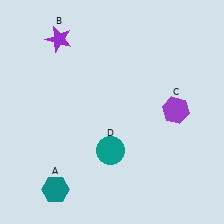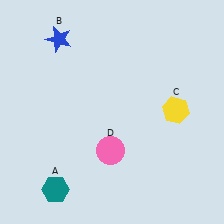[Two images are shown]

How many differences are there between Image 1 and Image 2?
There are 3 differences between the two images.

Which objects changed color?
B changed from purple to blue. C changed from purple to yellow. D changed from teal to pink.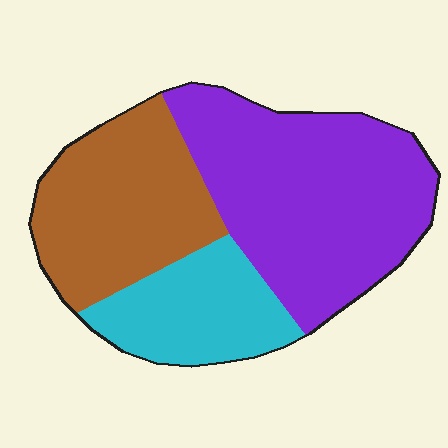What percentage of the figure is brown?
Brown takes up between a quarter and a half of the figure.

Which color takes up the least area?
Cyan, at roughly 20%.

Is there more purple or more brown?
Purple.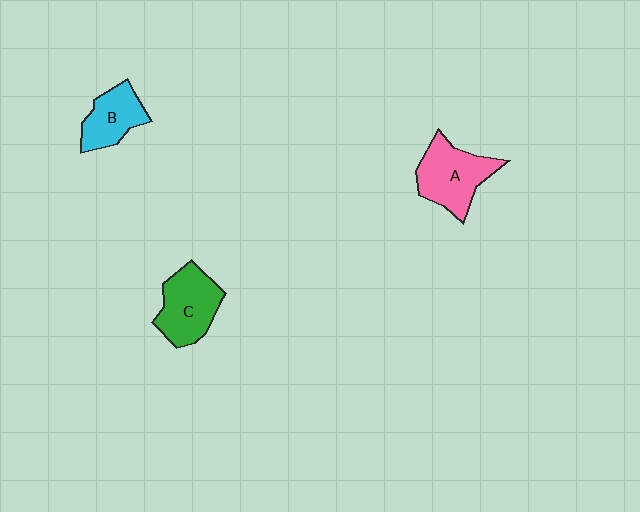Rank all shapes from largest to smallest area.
From largest to smallest: A (pink), C (green), B (cyan).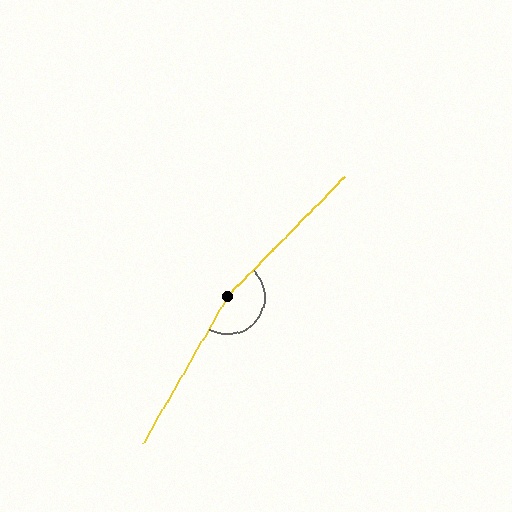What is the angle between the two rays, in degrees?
Approximately 166 degrees.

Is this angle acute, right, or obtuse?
It is obtuse.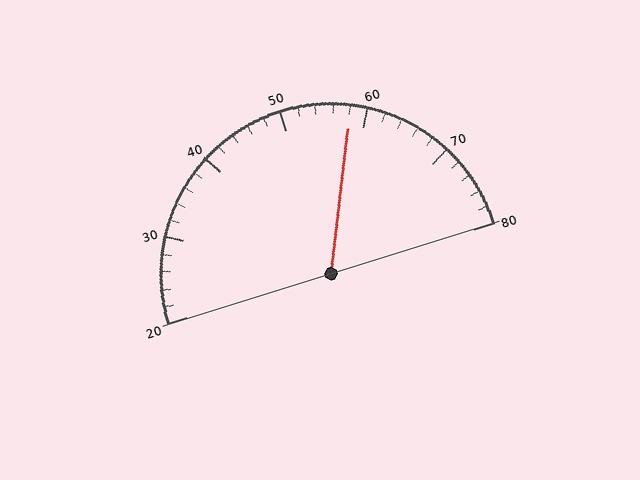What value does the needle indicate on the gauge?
The needle indicates approximately 58.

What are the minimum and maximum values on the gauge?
The gauge ranges from 20 to 80.